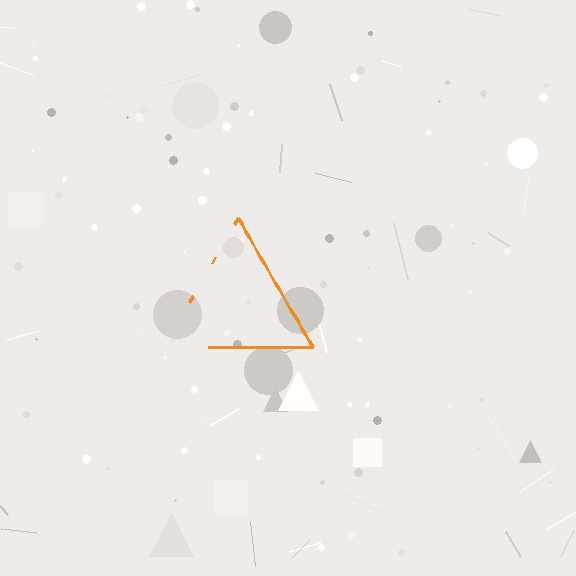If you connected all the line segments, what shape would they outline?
They would outline a triangle.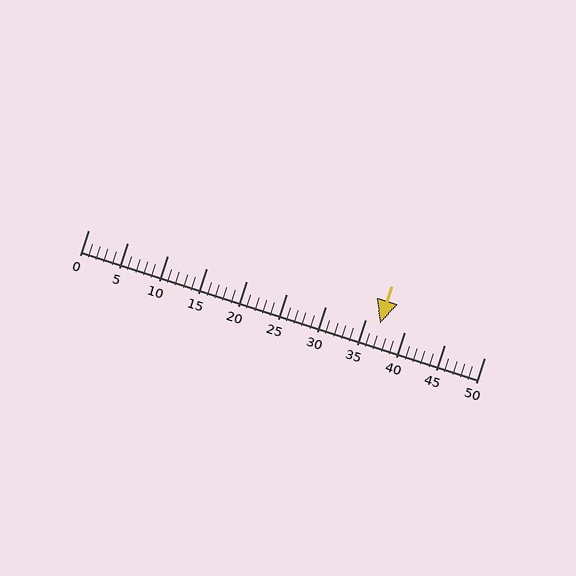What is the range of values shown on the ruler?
The ruler shows values from 0 to 50.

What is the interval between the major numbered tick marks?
The major tick marks are spaced 5 units apart.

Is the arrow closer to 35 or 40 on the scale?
The arrow is closer to 35.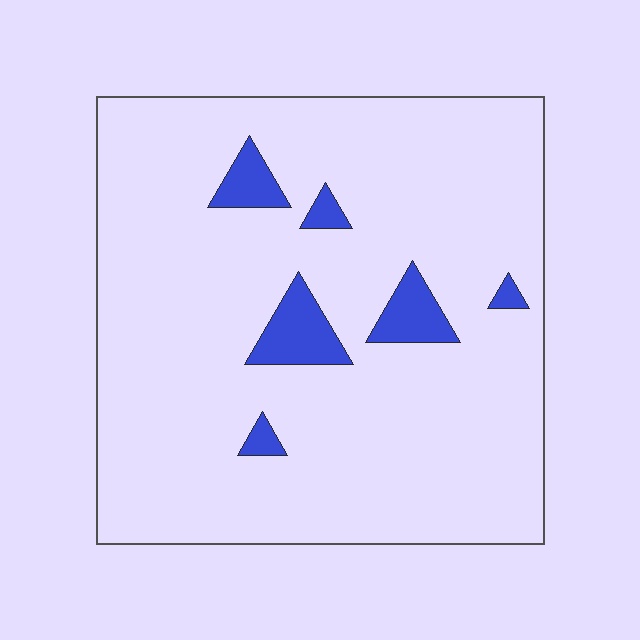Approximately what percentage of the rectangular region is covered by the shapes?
Approximately 10%.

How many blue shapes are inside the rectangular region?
6.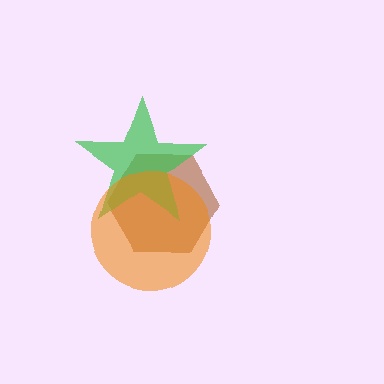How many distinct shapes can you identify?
There are 3 distinct shapes: a brown hexagon, a green star, an orange circle.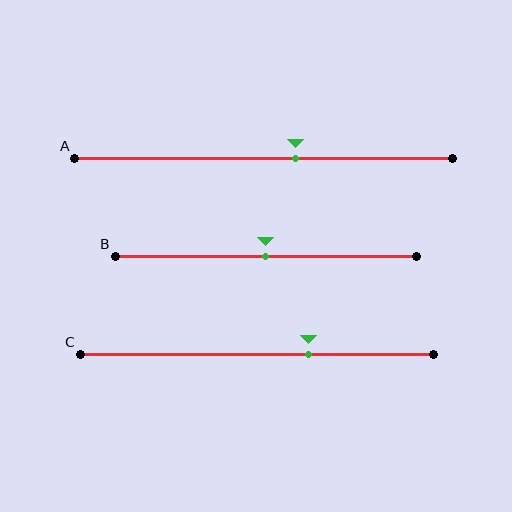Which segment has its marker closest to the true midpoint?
Segment B has its marker closest to the true midpoint.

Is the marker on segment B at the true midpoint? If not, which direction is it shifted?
Yes, the marker on segment B is at the true midpoint.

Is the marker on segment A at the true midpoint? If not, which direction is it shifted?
No, the marker on segment A is shifted to the right by about 8% of the segment length.